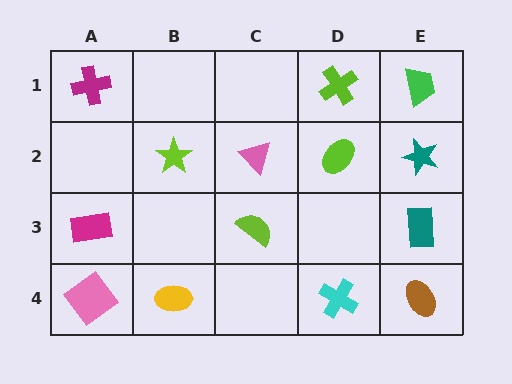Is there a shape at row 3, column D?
No, that cell is empty.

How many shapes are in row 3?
3 shapes.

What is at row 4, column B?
A yellow ellipse.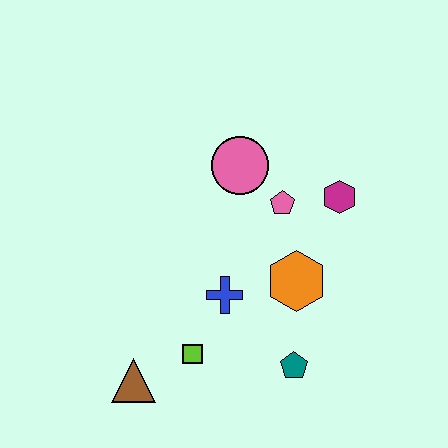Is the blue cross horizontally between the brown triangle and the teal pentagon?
Yes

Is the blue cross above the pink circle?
No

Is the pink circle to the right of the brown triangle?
Yes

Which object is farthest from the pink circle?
The brown triangle is farthest from the pink circle.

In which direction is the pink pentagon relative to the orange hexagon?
The pink pentagon is above the orange hexagon.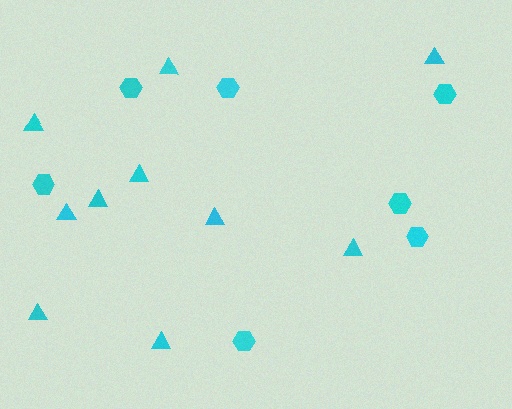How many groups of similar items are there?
There are 2 groups: one group of hexagons (7) and one group of triangles (10).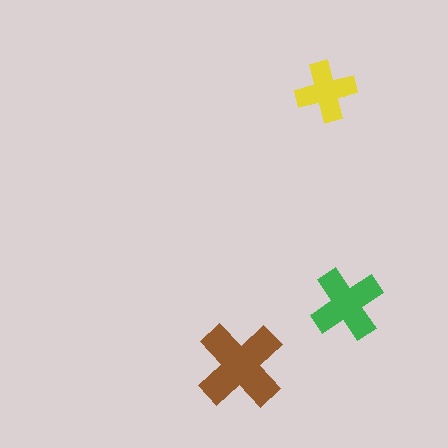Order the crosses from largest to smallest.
the brown one, the green one, the yellow one.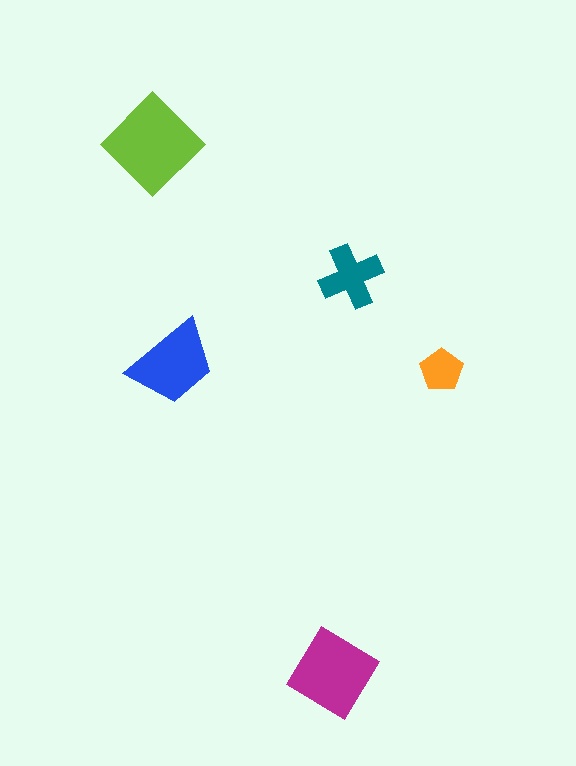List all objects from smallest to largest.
The orange pentagon, the teal cross, the blue trapezoid, the magenta diamond, the lime diamond.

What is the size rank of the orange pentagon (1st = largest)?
5th.